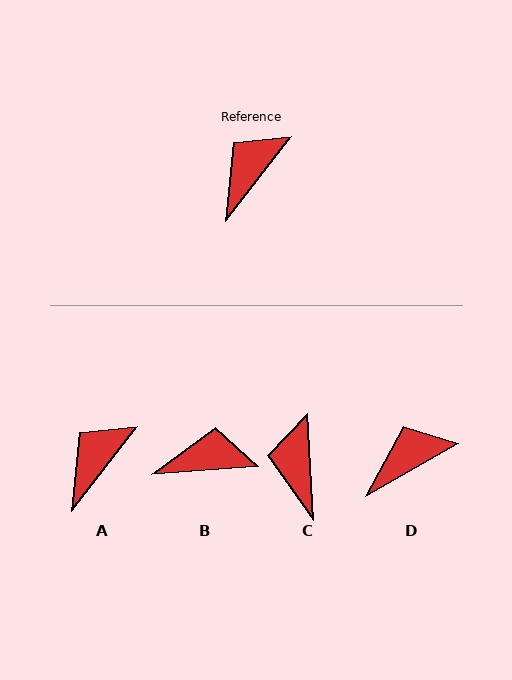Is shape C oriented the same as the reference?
No, it is off by about 41 degrees.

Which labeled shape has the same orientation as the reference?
A.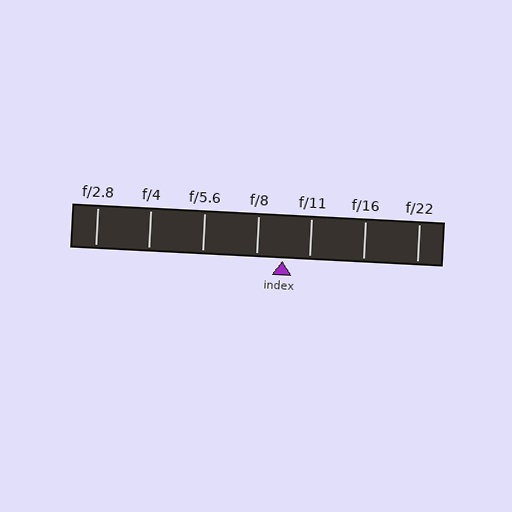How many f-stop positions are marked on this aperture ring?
There are 7 f-stop positions marked.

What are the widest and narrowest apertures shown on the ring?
The widest aperture shown is f/2.8 and the narrowest is f/22.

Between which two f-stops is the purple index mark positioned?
The index mark is between f/8 and f/11.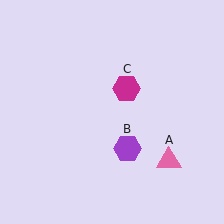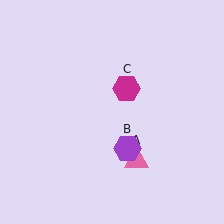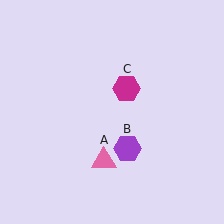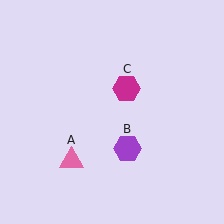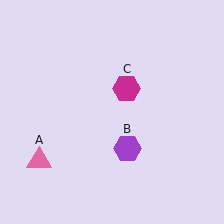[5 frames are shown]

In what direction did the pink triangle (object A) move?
The pink triangle (object A) moved left.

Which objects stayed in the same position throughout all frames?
Purple hexagon (object B) and magenta hexagon (object C) remained stationary.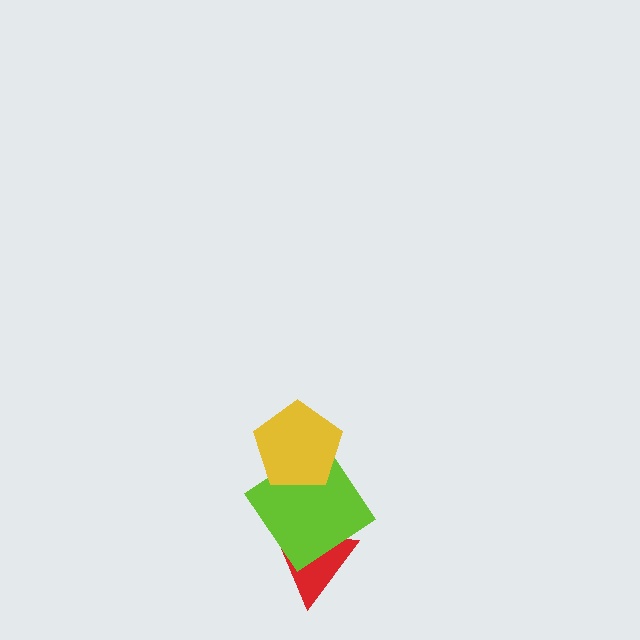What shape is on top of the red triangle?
The lime diamond is on top of the red triangle.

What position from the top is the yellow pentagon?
The yellow pentagon is 1st from the top.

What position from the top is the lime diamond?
The lime diamond is 2nd from the top.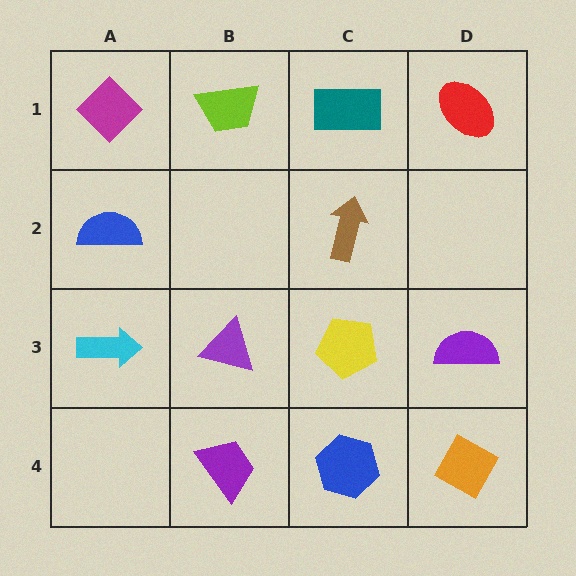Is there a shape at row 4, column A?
No, that cell is empty.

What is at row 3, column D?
A purple semicircle.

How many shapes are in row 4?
3 shapes.